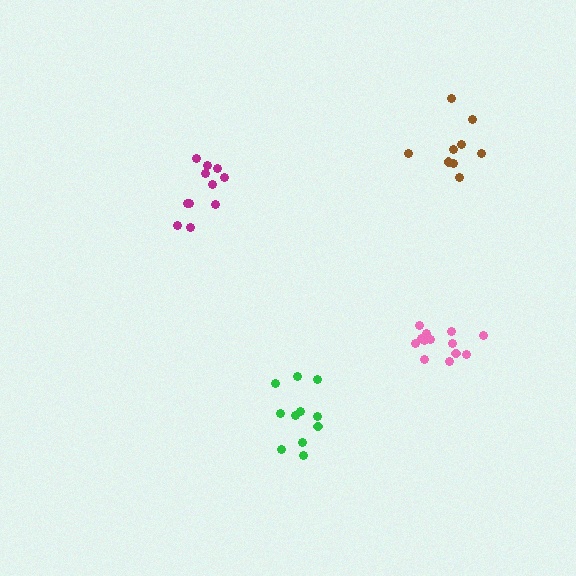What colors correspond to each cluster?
The clusters are colored: green, magenta, pink, brown.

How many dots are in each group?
Group 1: 11 dots, Group 2: 11 dots, Group 3: 13 dots, Group 4: 9 dots (44 total).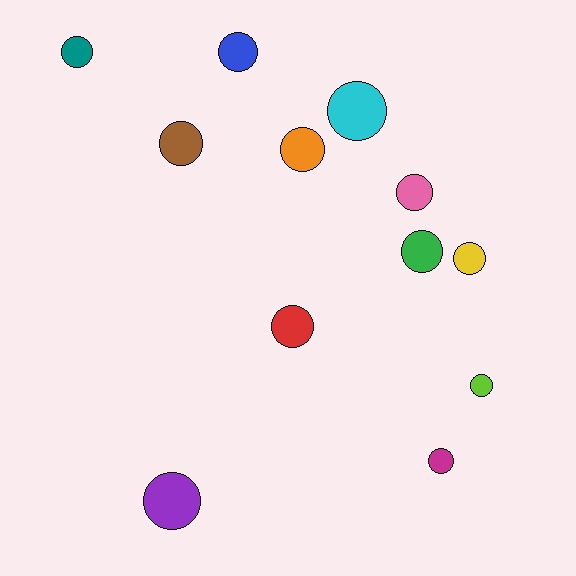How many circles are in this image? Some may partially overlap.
There are 12 circles.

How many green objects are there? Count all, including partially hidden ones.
There is 1 green object.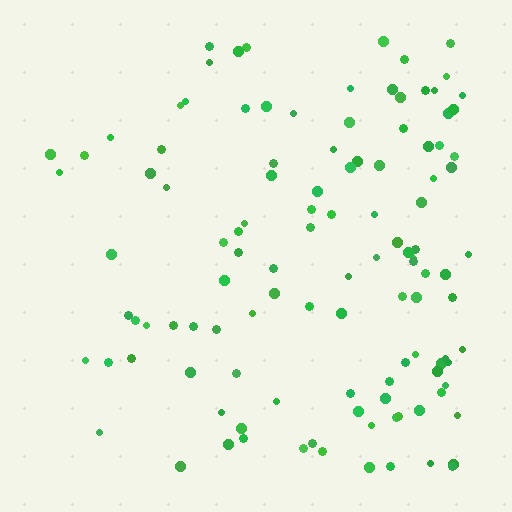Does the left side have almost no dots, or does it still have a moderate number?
Still a moderate number, just noticeably fewer than the right.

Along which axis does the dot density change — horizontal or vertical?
Horizontal.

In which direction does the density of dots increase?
From left to right, with the right side densest.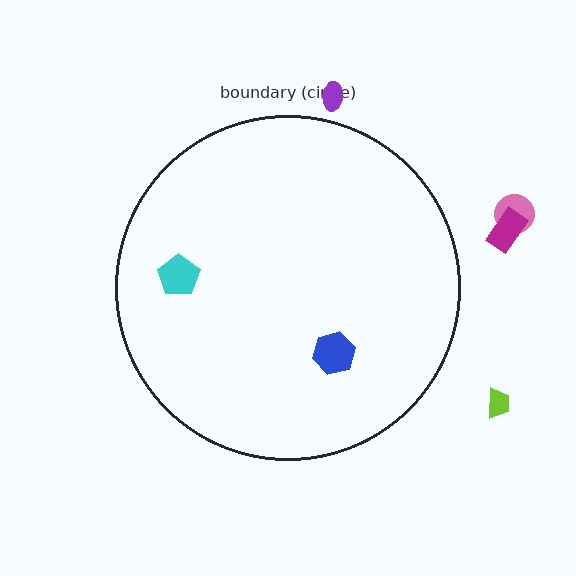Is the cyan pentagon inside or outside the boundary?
Inside.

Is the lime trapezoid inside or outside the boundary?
Outside.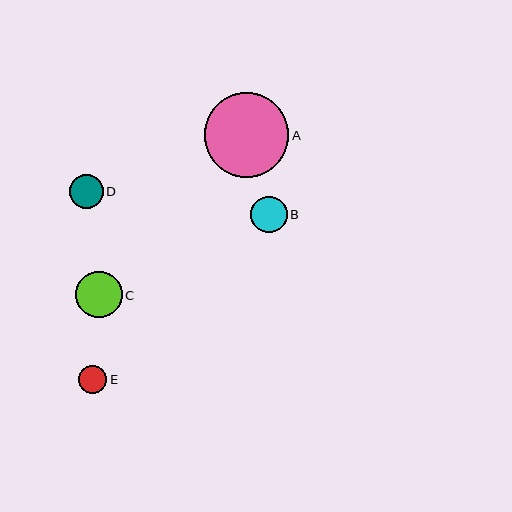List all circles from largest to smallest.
From largest to smallest: A, C, B, D, E.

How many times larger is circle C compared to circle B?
Circle C is approximately 1.3 times the size of circle B.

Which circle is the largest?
Circle A is the largest with a size of approximately 84 pixels.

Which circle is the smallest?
Circle E is the smallest with a size of approximately 28 pixels.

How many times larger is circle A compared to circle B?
Circle A is approximately 2.3 times the size of circle B.